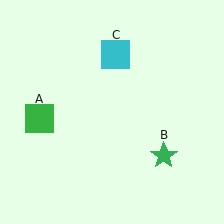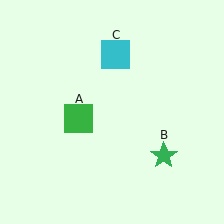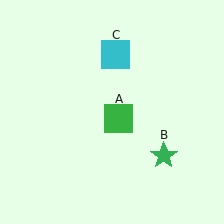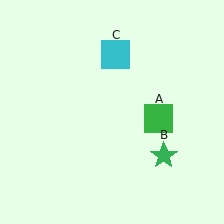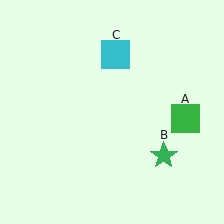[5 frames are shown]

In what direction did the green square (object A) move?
The green square (object A) moved right.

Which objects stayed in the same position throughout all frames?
Green star (object B) and cyan square (object C) remained stationary.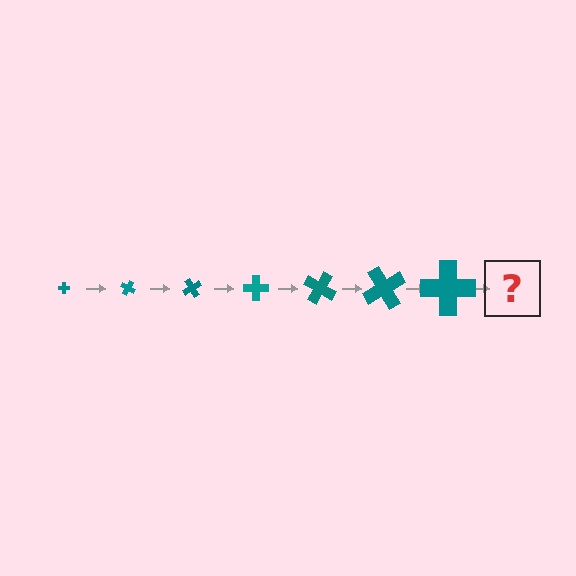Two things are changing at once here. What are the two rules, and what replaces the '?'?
The two rules are that the cross grows larger each step and it rotates 30 degrees each step. The '?' should be a cross, larger than the previous one and rotated 210 degrees from the start.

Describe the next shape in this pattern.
It should be a cross, larger than the previous one and rotated 210 degrees from the start.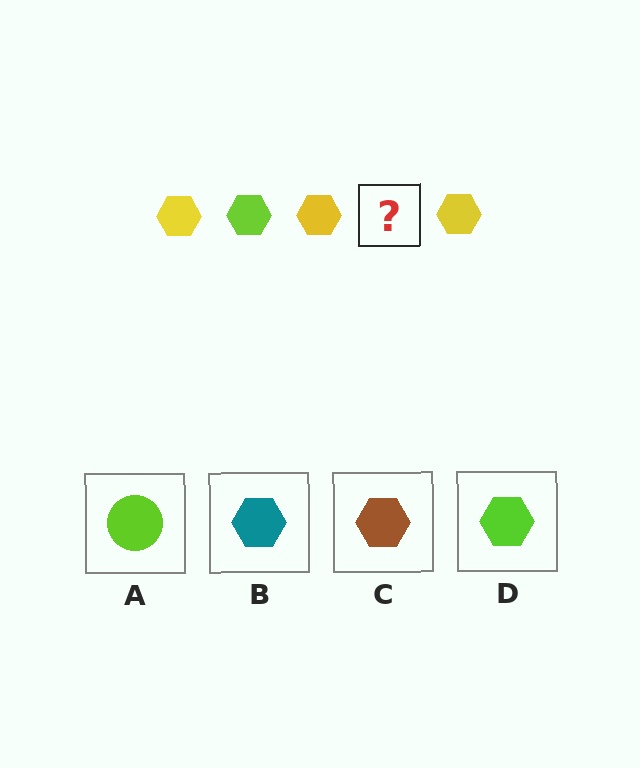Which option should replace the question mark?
Option D.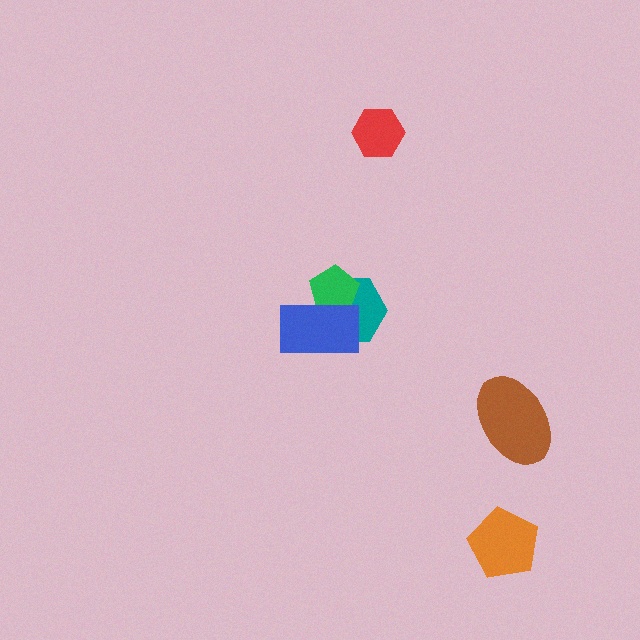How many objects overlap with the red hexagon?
0 objects overlap with the red hexagon.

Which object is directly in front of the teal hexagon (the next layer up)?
The green pentagon is directly in front of the teal hexagon.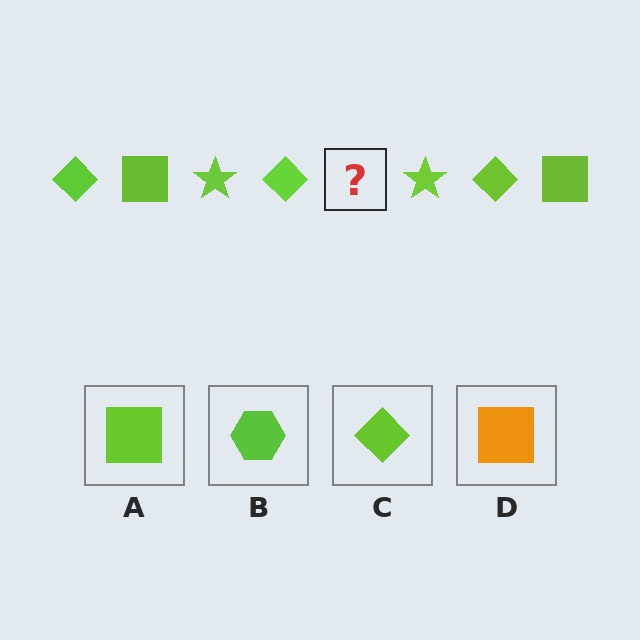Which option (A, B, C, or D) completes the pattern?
A.